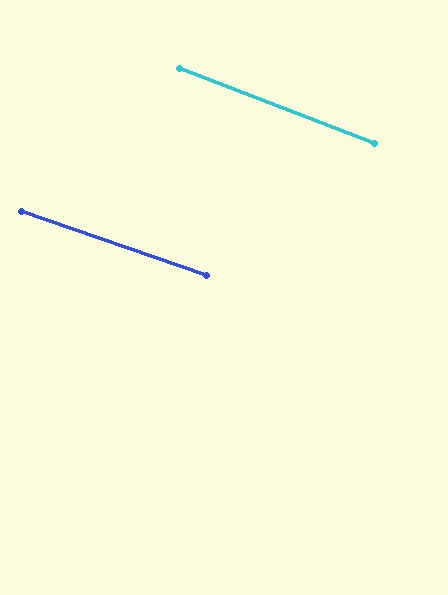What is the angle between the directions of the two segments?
Approximately 2 degrees.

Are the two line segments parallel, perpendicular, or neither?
Parallel — their directions differ by only 1.7°.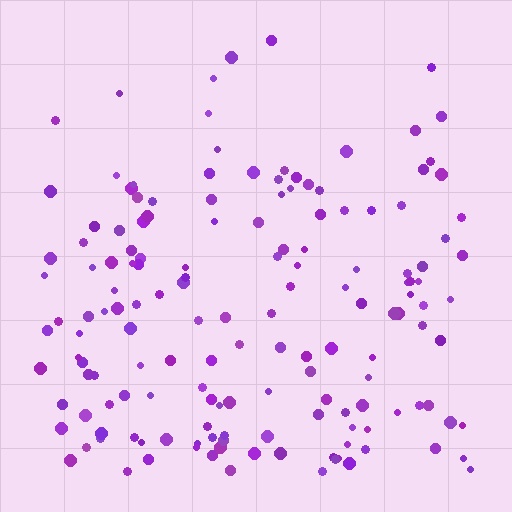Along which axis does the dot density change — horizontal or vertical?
Vertical.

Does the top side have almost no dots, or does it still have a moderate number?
Still a moderate number, just noticeably fewer than the bottom.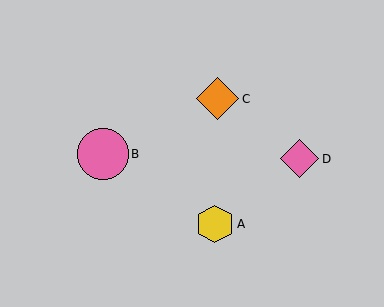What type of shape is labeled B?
Shape B is a pink circle.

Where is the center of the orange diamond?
The center of the orange diamond is at (218, 99).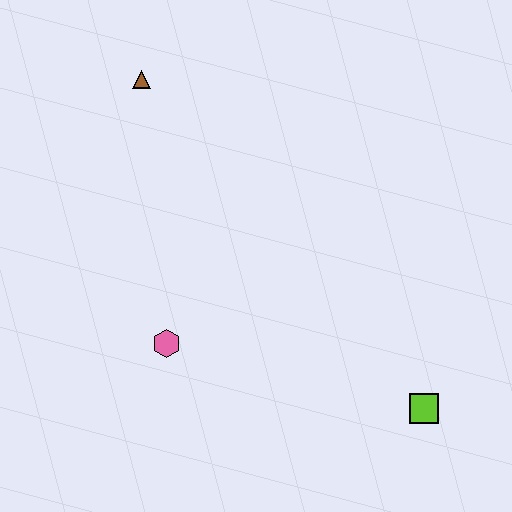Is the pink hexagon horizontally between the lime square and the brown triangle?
Yes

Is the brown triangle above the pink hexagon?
Yes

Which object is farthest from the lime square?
The brown triangle is farthest from the lime square.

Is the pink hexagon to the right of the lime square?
No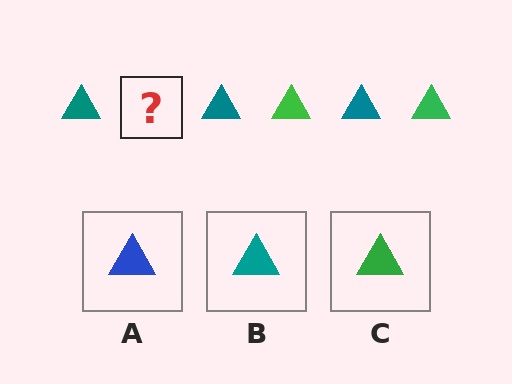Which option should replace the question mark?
Option C.